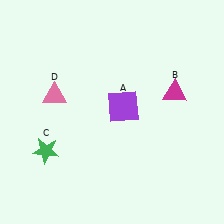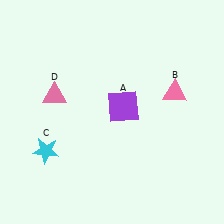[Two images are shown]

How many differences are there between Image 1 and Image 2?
There are 2 differences between the two images.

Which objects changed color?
B changed from magenta to pink. C changed from green to cyan.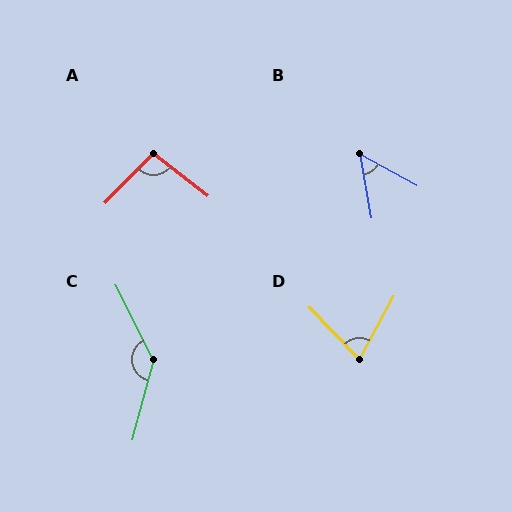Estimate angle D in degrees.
Approximately 72 degrees.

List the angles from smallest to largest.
B (51°), D (72°), A (96°), C (138°).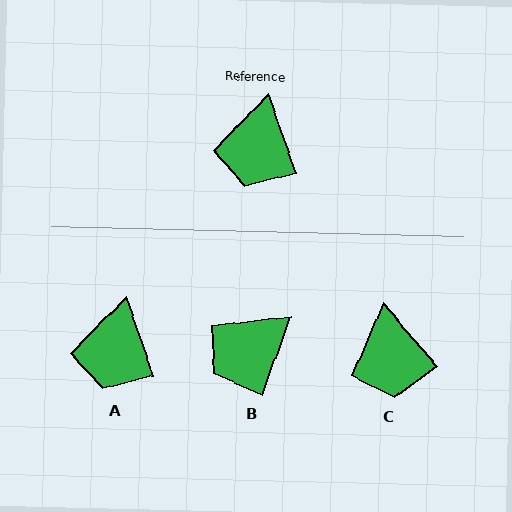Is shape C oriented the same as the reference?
No, it is off by about 21 degrees.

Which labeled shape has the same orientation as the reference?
A.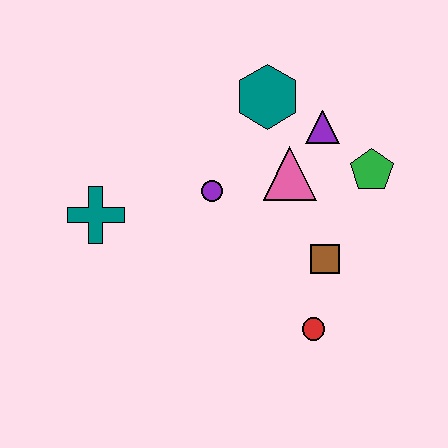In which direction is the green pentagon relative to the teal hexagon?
The green pentagon is to the right of the teal hexagon.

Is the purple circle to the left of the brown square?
Yes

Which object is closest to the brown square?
The red circle is closest to the brown square.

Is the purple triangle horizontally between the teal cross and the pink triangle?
No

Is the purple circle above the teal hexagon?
No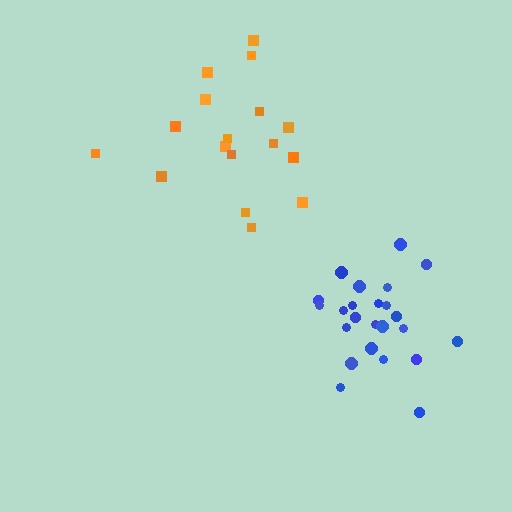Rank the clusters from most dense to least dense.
blue, orange.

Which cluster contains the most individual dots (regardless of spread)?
Blue (24).